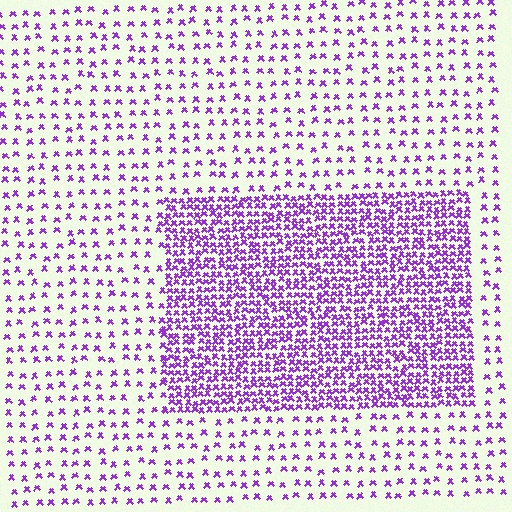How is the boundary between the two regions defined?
The boundary is defined by a change in element density (approximately 3.0x ratio). All elements are the same color, size, and shape.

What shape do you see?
I see a rectangle.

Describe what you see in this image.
The image contains small purple elements arranged at two different densities. A rectangle-shaped region is visible where the elements are more densely packed than the surrounding area.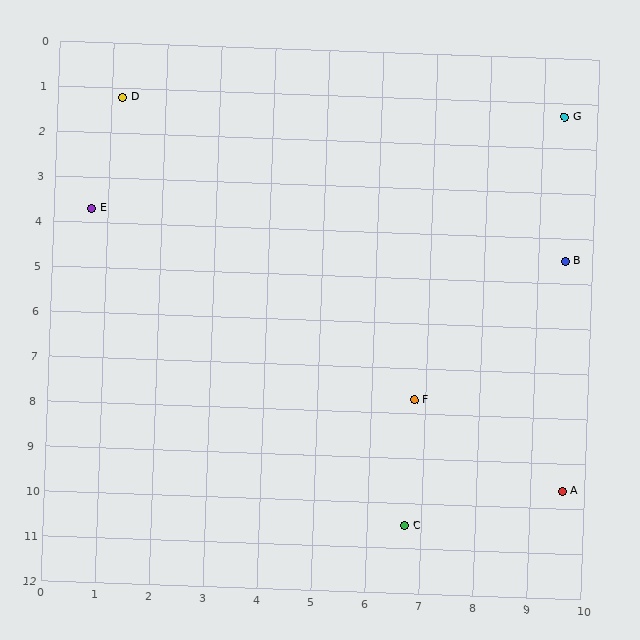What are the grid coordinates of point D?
Point D is at approximately (1.2, 1.2).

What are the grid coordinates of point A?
Point A is at approximately (9.6, 9.6).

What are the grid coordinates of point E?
Point E is at approximately (0.7, 3.7).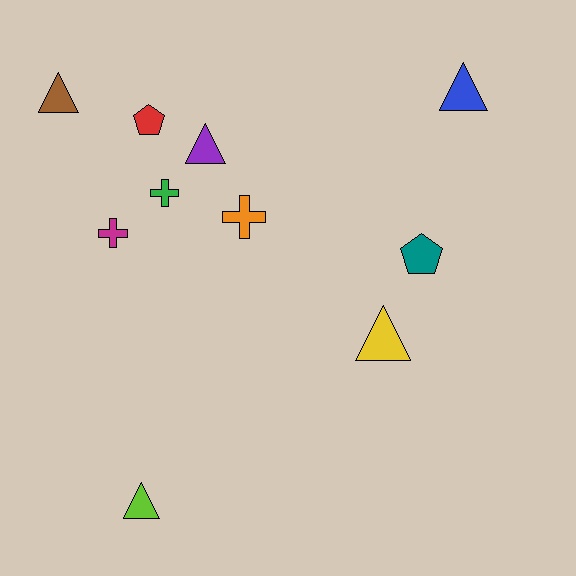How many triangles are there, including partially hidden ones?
There are 5 triangles.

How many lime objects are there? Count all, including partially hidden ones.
There is 1 lime object.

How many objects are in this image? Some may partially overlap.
There are 10 objects.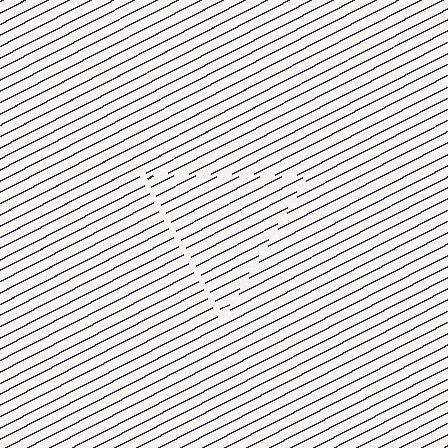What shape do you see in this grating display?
An illusory triangle. The interior of the shape contains the same grating, shifted by half a period — the contour is defined by the phase discontinuity where line-ends from the inner and outer gratings abut.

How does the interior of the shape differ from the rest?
The interior of the shape contains the same grating, shifted by half a period — the contour is defined by the phase discontinuity where line-ends from the inner and outer gratings abut.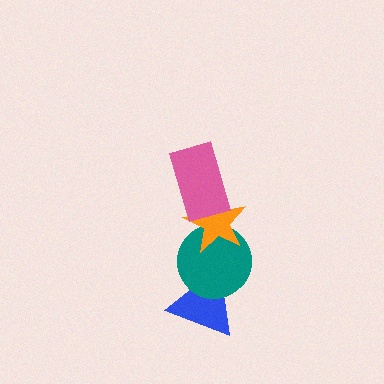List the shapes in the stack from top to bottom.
From top to bottom: the pink rectangle, the orange star, the teal circle, the blue triangle.